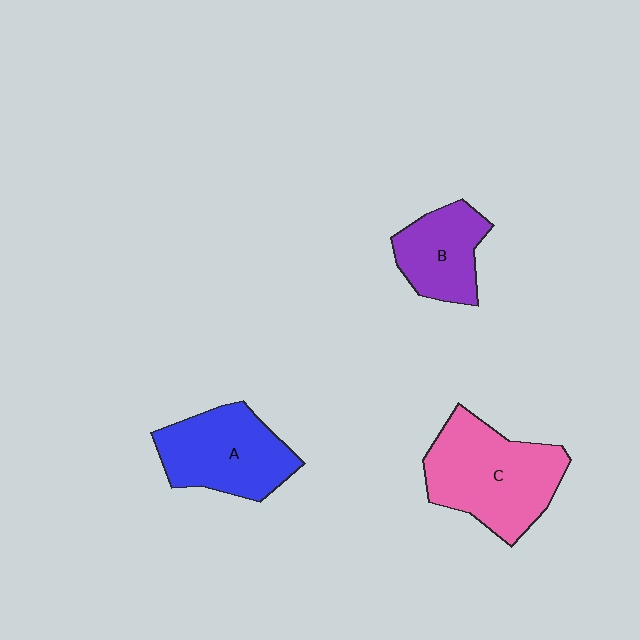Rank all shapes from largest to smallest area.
From largest to smallest: C (pink), A (blue), B (purple).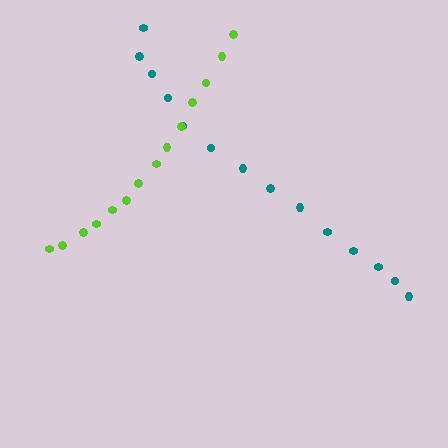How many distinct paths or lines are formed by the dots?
There are 2 distinct paths.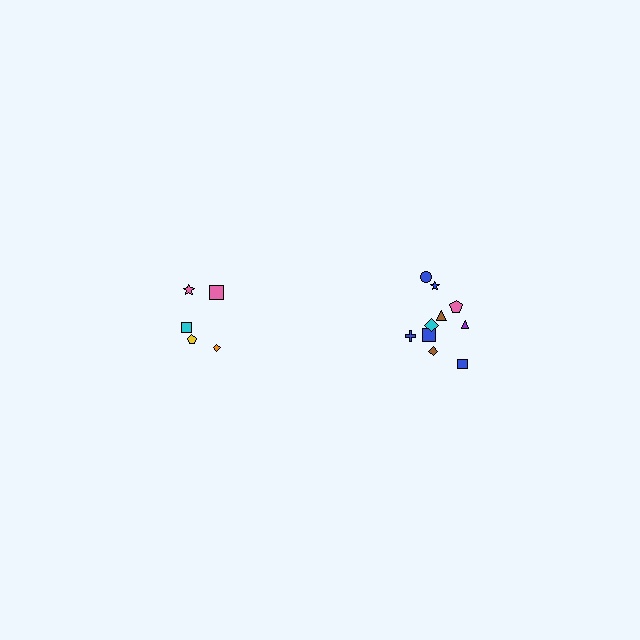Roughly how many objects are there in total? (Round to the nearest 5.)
Roughly 15 objects in total.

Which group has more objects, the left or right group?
The right group.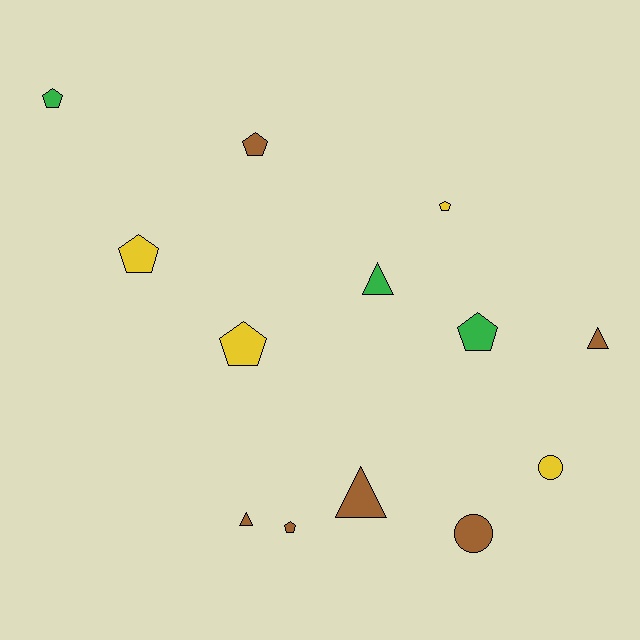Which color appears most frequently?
Brown, with 6 objects.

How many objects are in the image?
There are 13 objects.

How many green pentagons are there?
There are 2 green pentagons.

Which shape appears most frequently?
Pentagon, with 7 objects.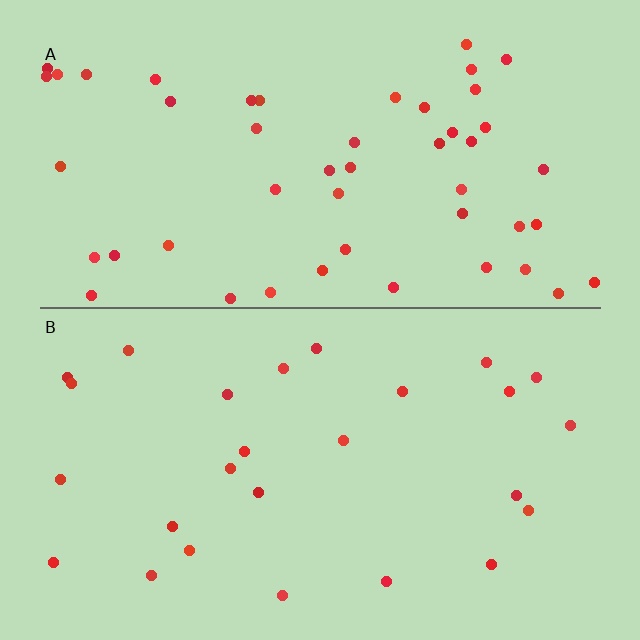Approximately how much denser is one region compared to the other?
Approximately 1.9× — region A over region B.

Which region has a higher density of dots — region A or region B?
A (the top).